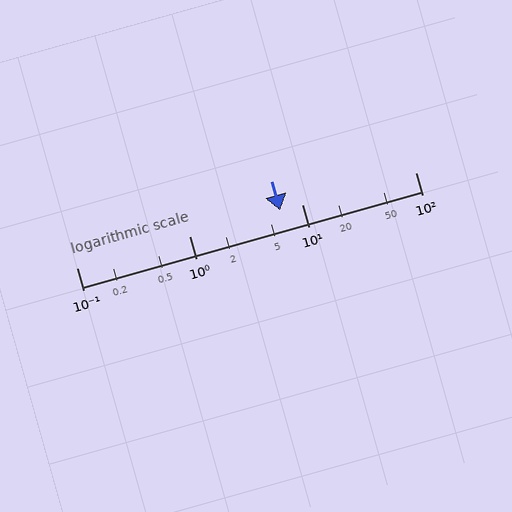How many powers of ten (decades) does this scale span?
The scale spans 3 decades, from 0.1 to 100.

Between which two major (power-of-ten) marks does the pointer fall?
The pointer is between 1 and 10.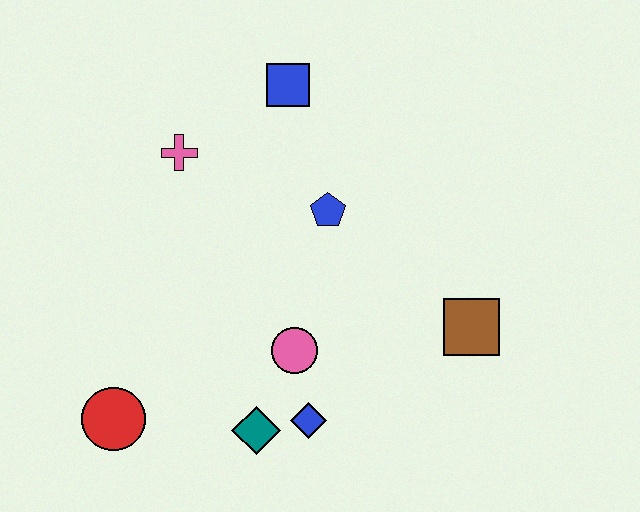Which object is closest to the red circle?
The teal diamond is closest to the red circle.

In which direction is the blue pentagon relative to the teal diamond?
The blue pentagon is above the teal diamond.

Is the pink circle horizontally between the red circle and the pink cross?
No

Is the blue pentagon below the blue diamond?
No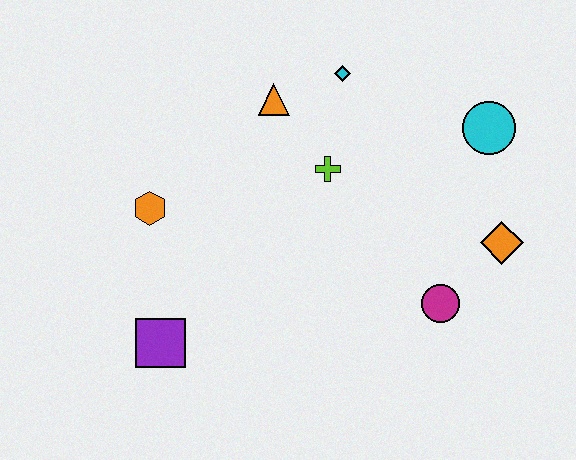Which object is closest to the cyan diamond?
The orange triangle is closest to the cyan diamond.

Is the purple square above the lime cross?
No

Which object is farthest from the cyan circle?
The purple square is farthest from the cyan circle.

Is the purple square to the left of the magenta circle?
Yes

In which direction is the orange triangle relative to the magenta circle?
The orange triangle is above the magenta circle.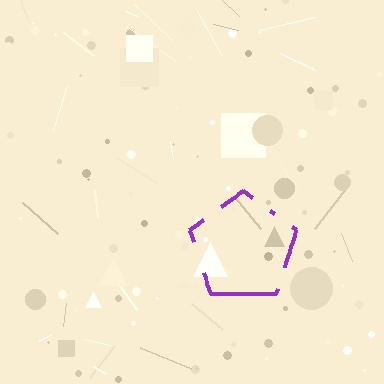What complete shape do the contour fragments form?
The contour fragments form a pentagon.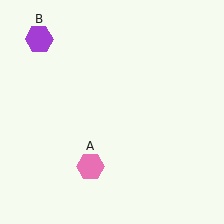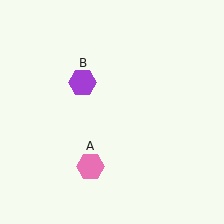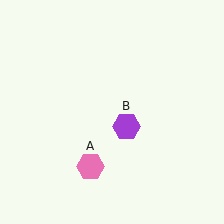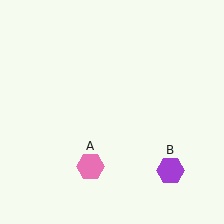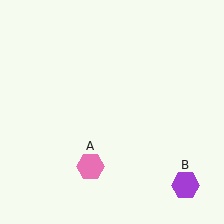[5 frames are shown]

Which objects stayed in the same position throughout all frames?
Pink hexagon (object A) remained stationary.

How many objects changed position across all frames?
1 object changed position: purple hexagon (object B).